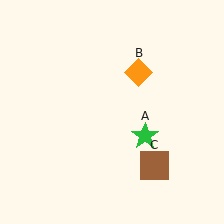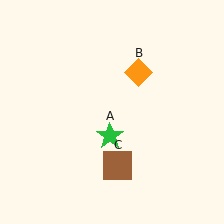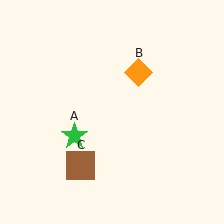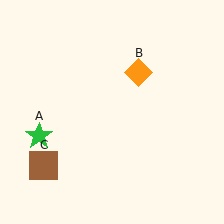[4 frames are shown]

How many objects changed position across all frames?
2 objects changed position: green star (object A), brown square (object C).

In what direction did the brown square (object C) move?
The brown square (object C) moved left.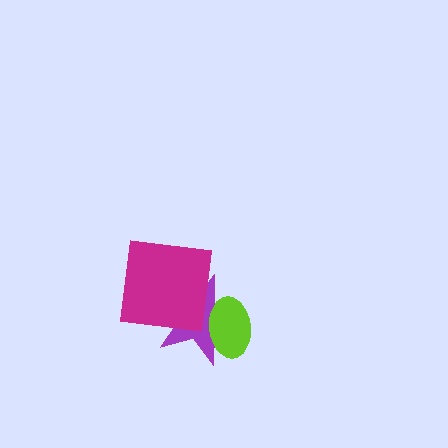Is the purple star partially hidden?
Yes, it is partially covered by another shape.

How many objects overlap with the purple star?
2 objects overlap with the purple star.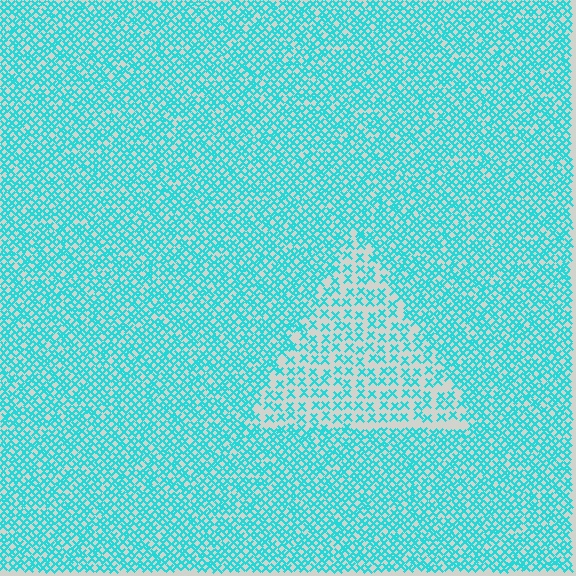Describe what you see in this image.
The image contains small cyan elements arranged at two different densities. A triangle-shaped region is visible where the elements are less densely packed than the surrounding area.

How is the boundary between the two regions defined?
The boundary is defined by a change in element density (approximately 2.1x ratio). All elements are the same color, size, and shape.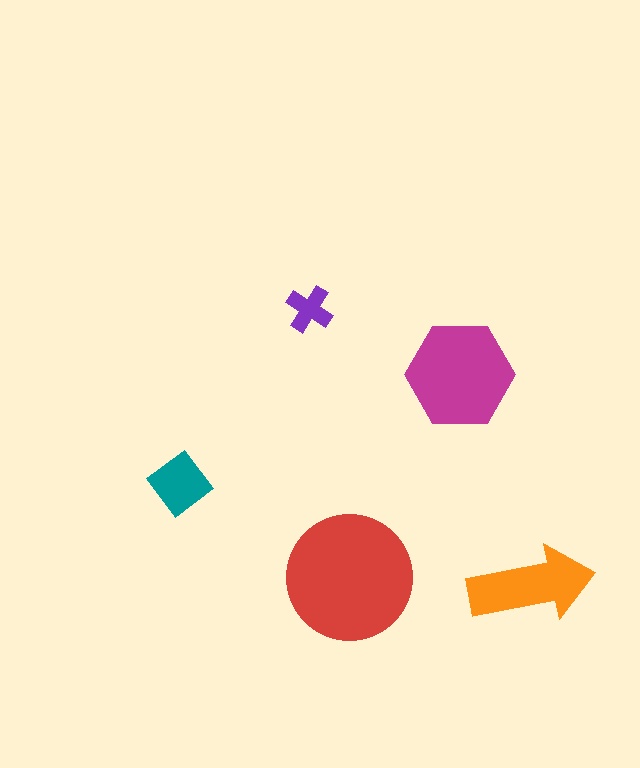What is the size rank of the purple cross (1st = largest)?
5th.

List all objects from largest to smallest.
The red circle, the magenta hexagon, the orange arrow, the teal diamond, the purple cross.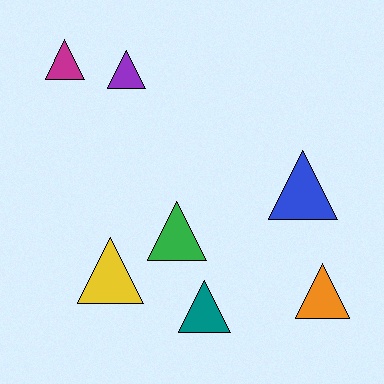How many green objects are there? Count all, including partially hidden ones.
There is 1 green object.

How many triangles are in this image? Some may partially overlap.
There are 7 triangles.